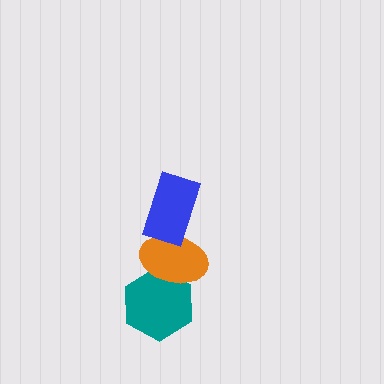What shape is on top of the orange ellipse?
The blue rectangle is on top of the orange ellipse.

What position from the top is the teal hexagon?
The teal hexagon is 3rd from the top.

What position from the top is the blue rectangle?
The blue rectangle is 1st from the top.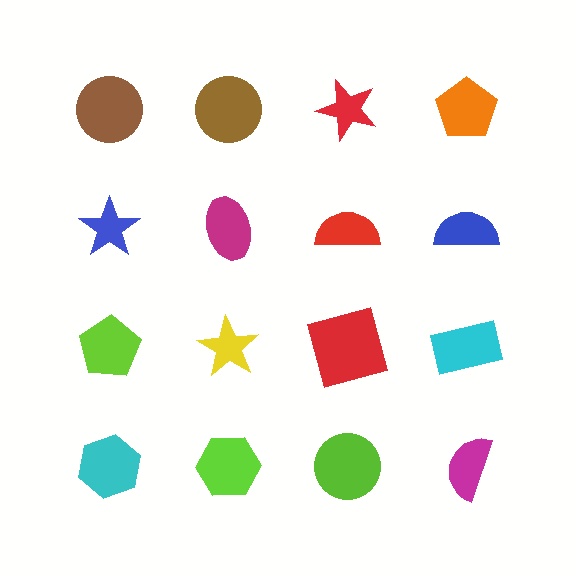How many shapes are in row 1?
4 shapes.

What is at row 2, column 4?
A blue semicircle.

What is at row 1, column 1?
A brown circle.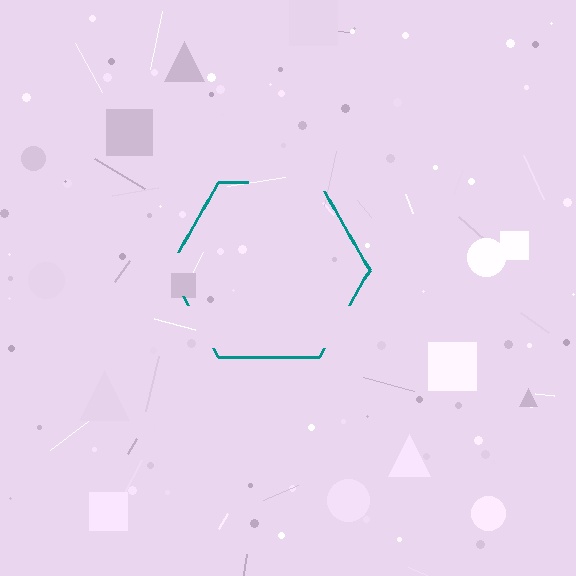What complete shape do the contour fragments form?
The contour fragments form a hexagon.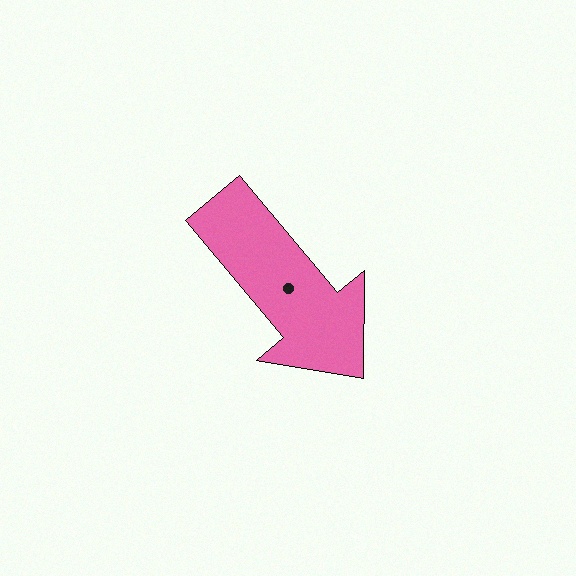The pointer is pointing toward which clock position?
Roughly 5 o'clock.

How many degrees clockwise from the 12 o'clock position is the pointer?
Approximately 140 degrees.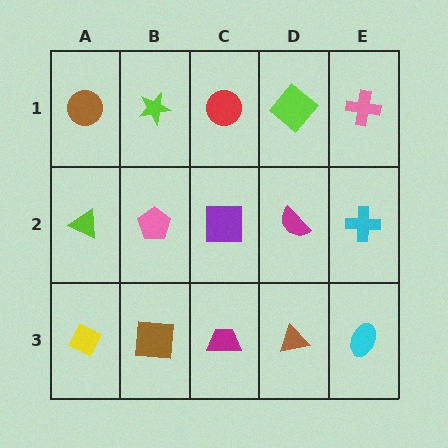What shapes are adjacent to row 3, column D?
A magenta semicircle (row 2, column D), a magenta trapezoid (row 3, column C), a cyan ellipse (row 3, column E).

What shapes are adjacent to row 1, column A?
A lime triangle (row 2, column A), a lime star (row 1, column B).